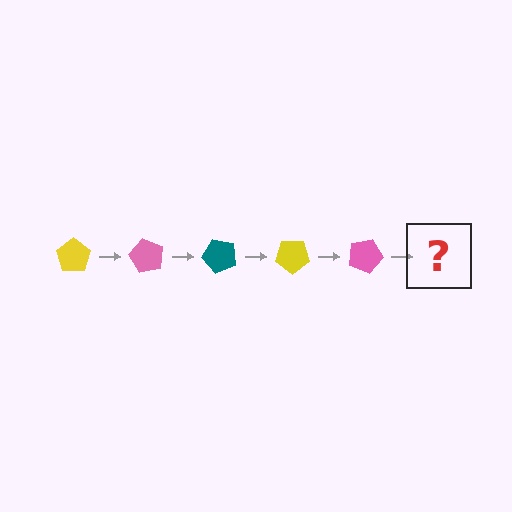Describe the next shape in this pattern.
It should be a teal pentagon, rotated 300 degrees from the start.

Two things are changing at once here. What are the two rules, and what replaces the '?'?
The two rules are that it rotates 60 degrees each step and the color cycles through yellow, pink, and teal. The '?' should be a teal pentagon, rotated 300 degrees from the start.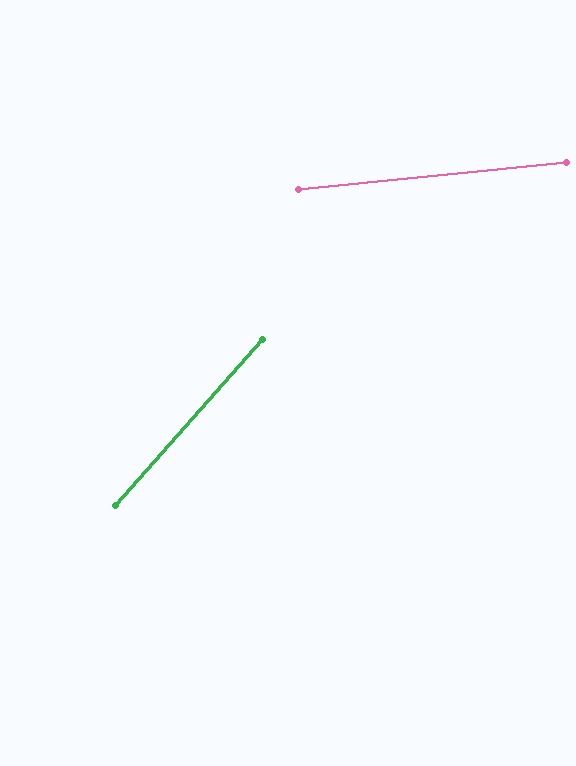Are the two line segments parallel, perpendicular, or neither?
Neither parallel nor perpendicular — they differ by about 43°.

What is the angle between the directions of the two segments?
Approximately 43 degrees.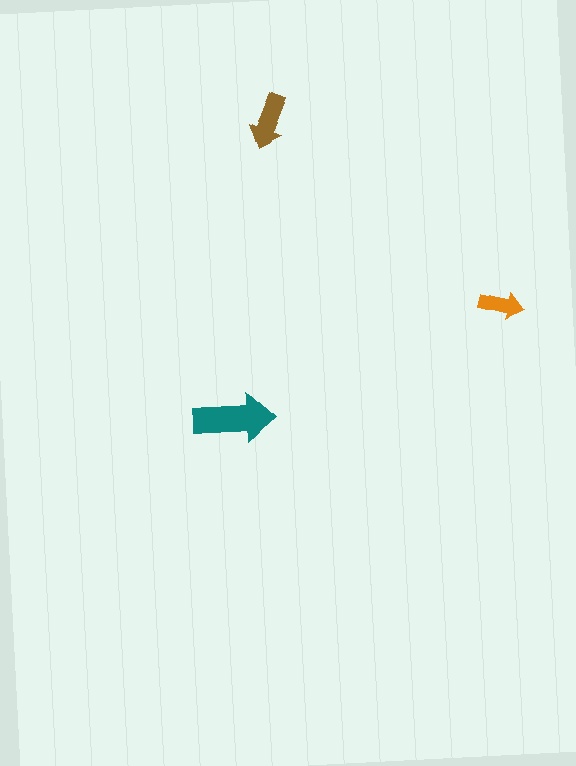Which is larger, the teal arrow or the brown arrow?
The teal one.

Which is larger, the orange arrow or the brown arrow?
The brown one.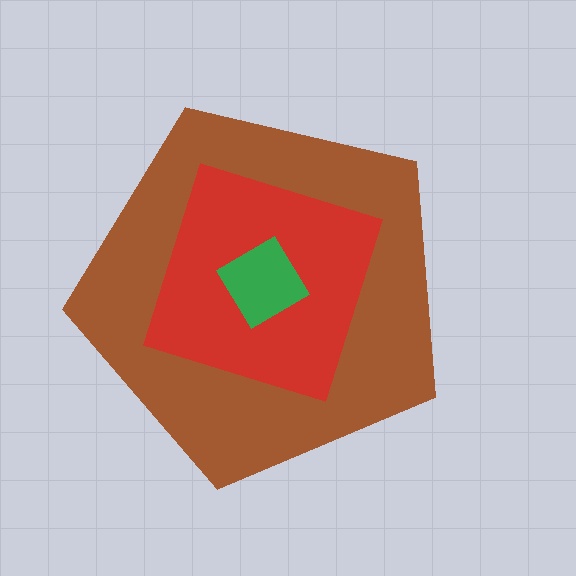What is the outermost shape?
The brown pentagon.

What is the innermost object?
The green diamond.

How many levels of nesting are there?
3.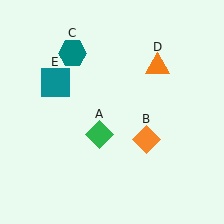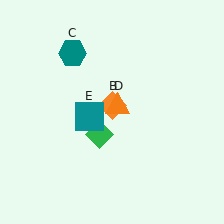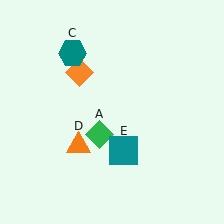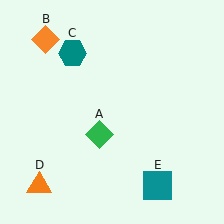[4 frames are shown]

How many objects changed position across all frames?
3 objects changed position: orange diamond (object B), orange triangle (object D), teal square (object E).